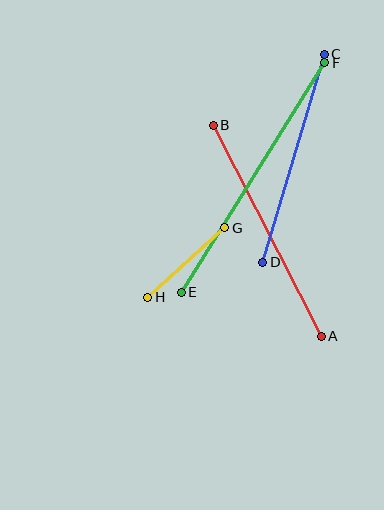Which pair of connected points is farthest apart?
Points E and F are farthest apart.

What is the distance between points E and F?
The distance is approximately 271 pixels.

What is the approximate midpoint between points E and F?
The midpoint is at approximately (253, 177) pixels.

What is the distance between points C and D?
The distance is approximately 217 pixels.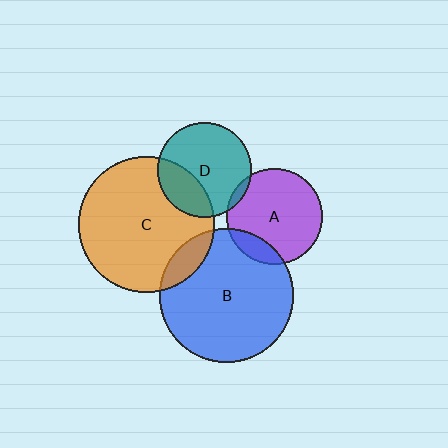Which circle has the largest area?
Circle C (orange).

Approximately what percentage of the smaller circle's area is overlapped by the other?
Approximately 15%.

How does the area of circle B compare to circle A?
Approximately 2.0 times.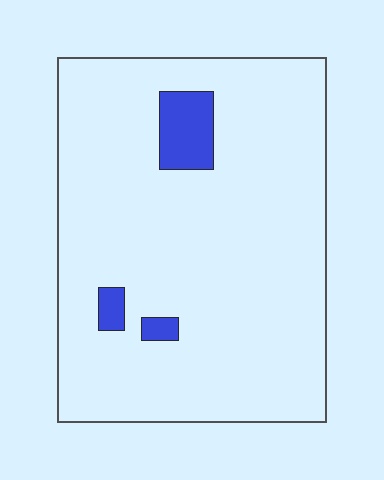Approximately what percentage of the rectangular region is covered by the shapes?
Approximately 5%.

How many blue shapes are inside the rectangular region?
3.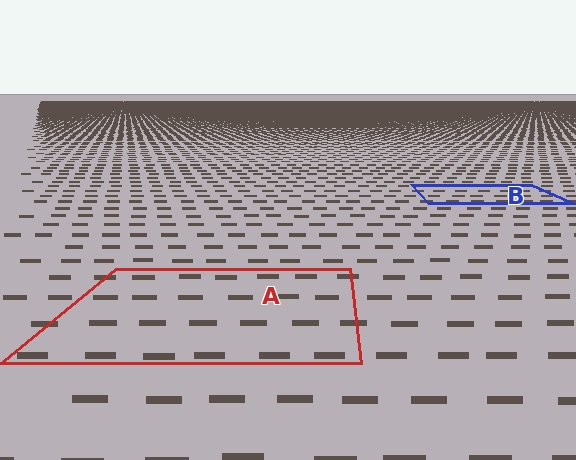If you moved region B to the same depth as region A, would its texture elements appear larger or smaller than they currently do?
They would appear larger. At a closer depth, the same texture elements are projected at a bigger on-screen size.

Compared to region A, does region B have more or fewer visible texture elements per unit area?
Region B has more texture elements per unit area — they are packed more densely because it is farther away.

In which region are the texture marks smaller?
The texture marks are smaller in region B, because it is farther away.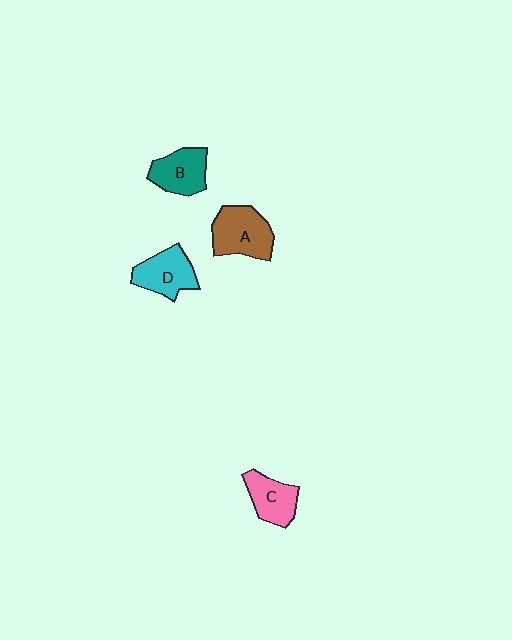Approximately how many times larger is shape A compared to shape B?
Approximately 1.2 times.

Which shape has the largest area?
Shape A (brown).